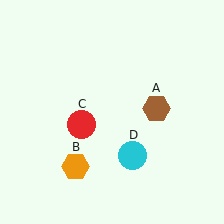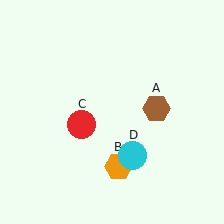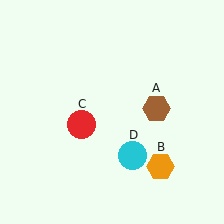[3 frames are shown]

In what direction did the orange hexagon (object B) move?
The orange hexagon (object B) moved right.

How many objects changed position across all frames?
1 object changed position: orange hexagon (object B).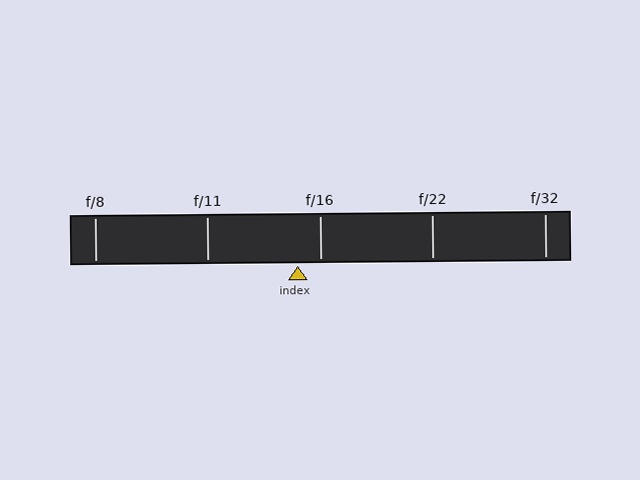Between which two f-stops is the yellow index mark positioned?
The index mark is between f/11 and f/16.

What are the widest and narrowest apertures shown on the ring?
The widest aperture shown is f/8 and the narrowest is f/32.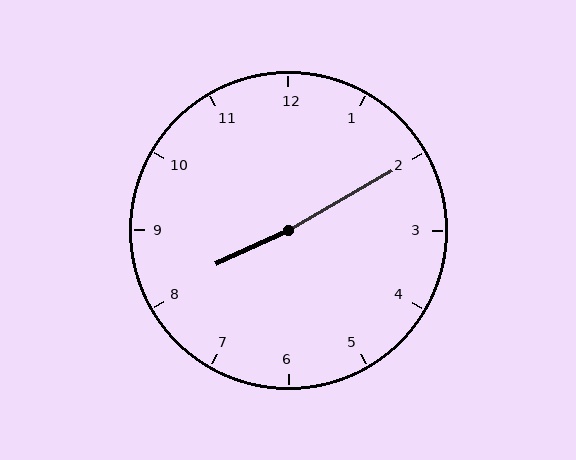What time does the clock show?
8:10.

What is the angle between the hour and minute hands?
Approximately 175 degrees.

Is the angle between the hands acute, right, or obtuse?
It is obtuse.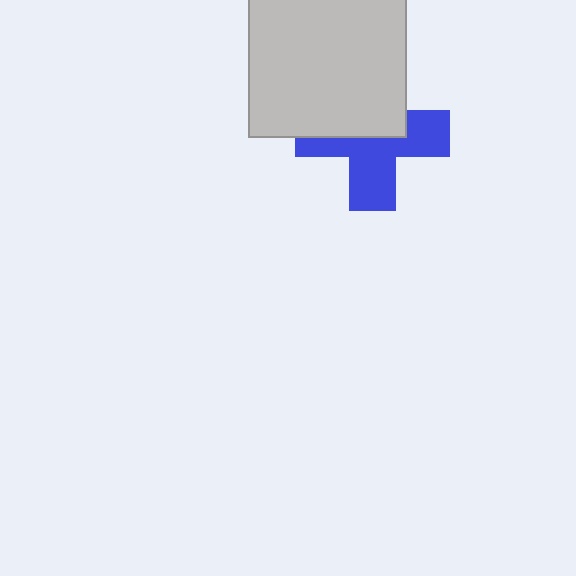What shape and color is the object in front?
The object in front is a light gray rectangle.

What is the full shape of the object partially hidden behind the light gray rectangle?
The partially hidden object is a blue cross.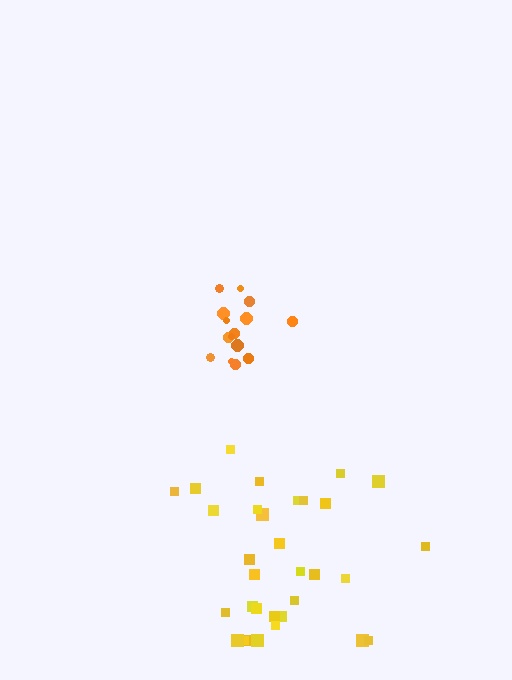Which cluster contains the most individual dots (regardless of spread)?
Yellow (32).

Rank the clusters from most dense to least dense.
orange, yellow.